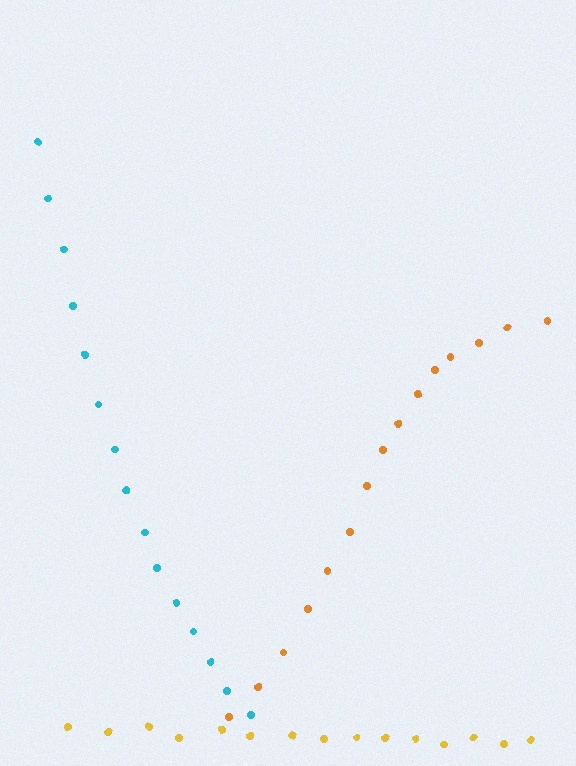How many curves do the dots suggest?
There are 3 distinct paths.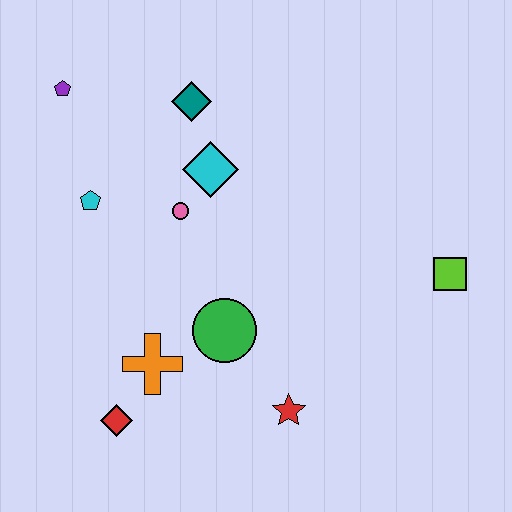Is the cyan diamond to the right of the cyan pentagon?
Yes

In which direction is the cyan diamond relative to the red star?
The cyan diamond is above the red star.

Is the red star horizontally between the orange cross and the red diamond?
No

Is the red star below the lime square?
Yes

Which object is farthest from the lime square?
The purple pentagon is farthest from the lime square.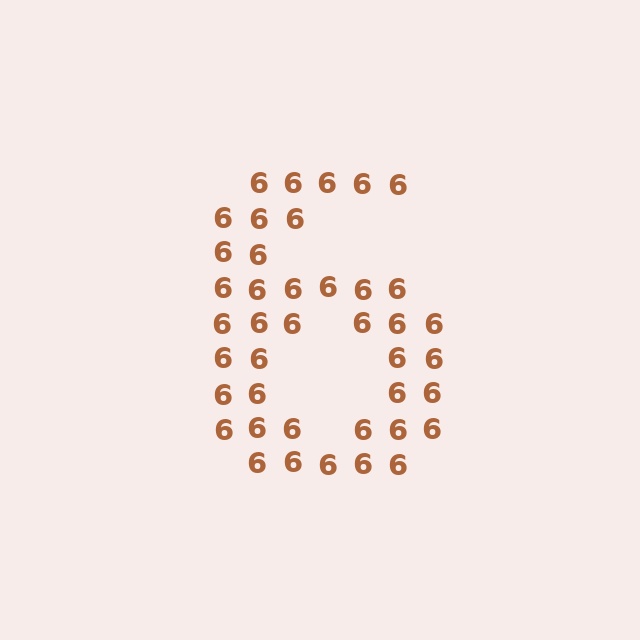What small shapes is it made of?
It is made of small digit 6's.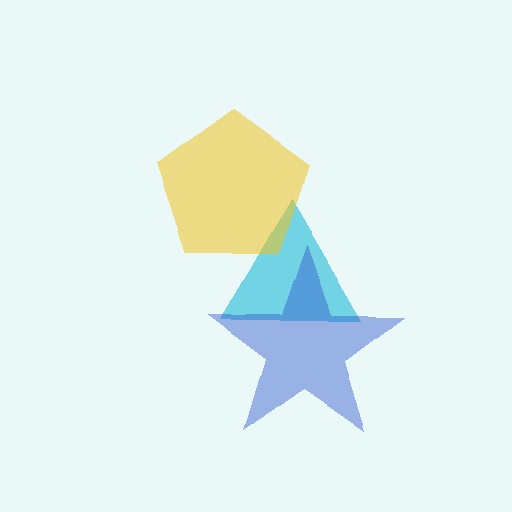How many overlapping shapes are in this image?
There are 3 overlapping shapes in the image.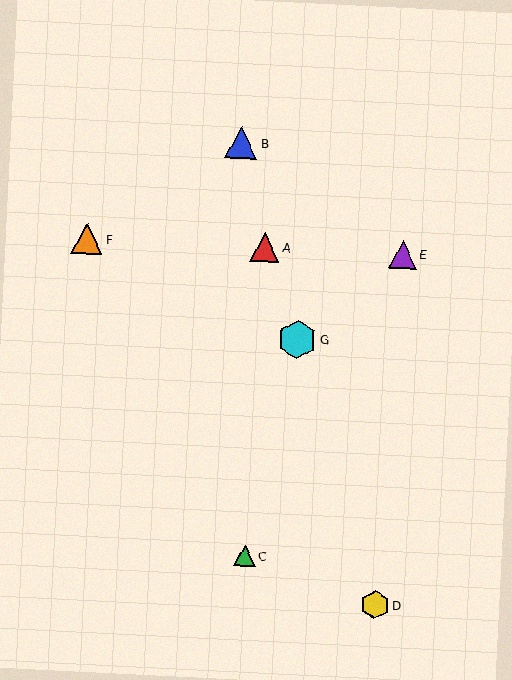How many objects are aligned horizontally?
3 objects (A, E, F) are aligned horizontally.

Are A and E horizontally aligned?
Yes, both are at y≈248.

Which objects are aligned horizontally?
Objects A, E, F are aligned horizontally.